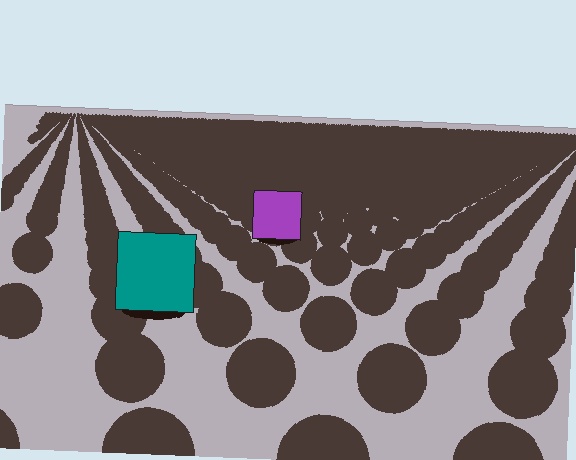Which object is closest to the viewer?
The teal square is closest. The texture marks near it are larger and more spread out.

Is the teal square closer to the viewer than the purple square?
Yes. The teal square is closer — you can tell from the texture gradient: the ground texture is coarser near it.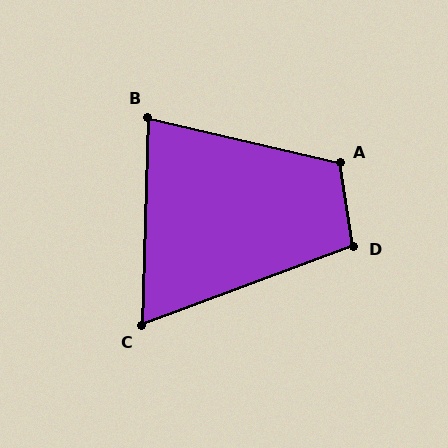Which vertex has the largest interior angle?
A, at approximately 112 degrees.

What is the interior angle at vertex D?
Approximately 102 degrees (obtuse).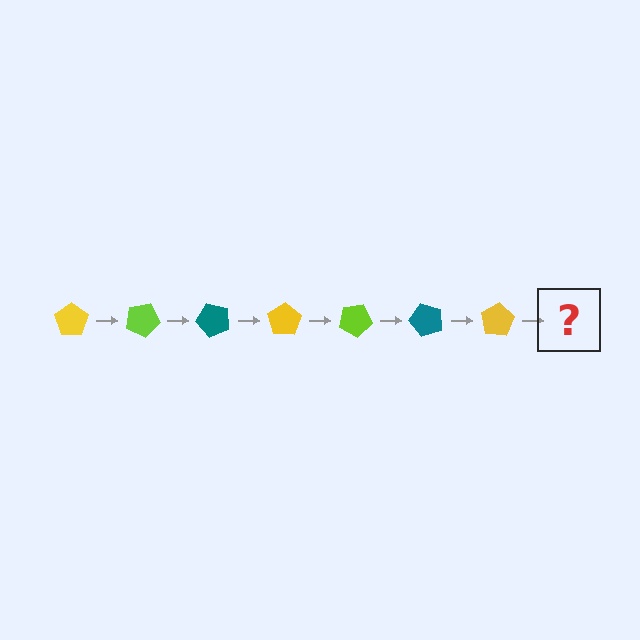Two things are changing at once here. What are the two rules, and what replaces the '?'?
The two rules are that it rotates 25 degrees each step and the color cycles through yellow, lime, and teal. The '?' should be a lime pentagon, rotated 175 degrees from the start.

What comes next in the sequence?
The next element should be a lime pentagon, rotated 175 degrees from the start.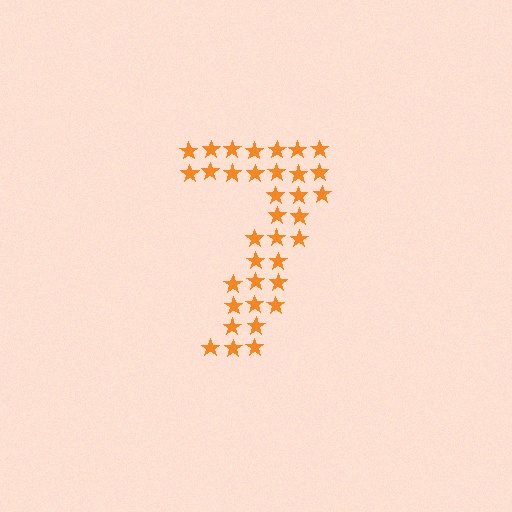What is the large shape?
The large shape is the digit 7.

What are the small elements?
The small elements are stars.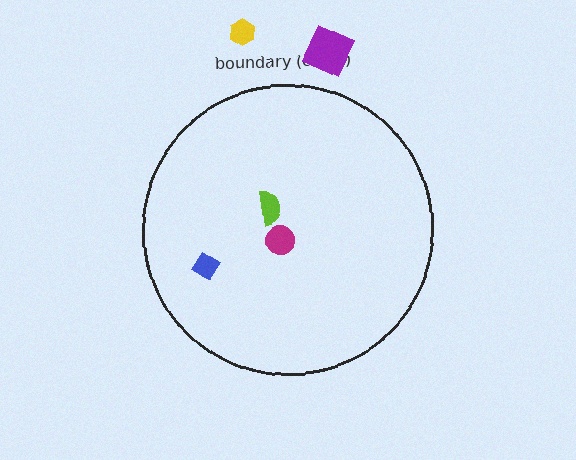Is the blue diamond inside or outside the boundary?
Inside.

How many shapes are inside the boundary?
3 inside, 2 outside.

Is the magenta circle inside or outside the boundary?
Inside.